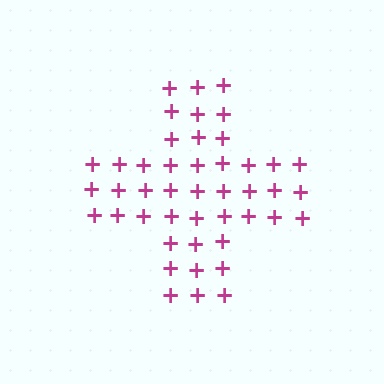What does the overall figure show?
The overall figure shows a cross.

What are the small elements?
The small elements are plus signs.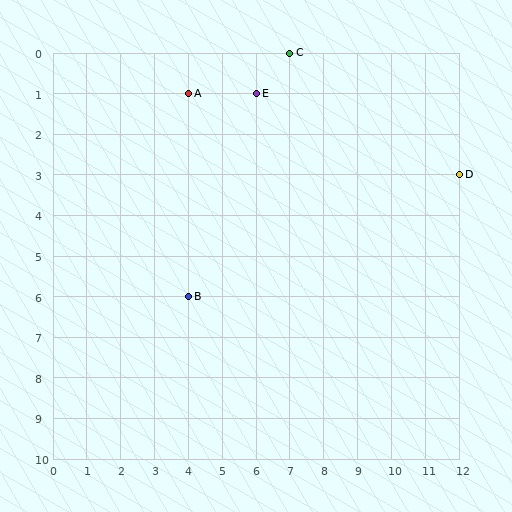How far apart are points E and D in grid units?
Points E and D are 6 columns and 2 rows apart (about 6.3 grid units diagonally).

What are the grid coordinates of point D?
Point D is at grid coordinates (12, 3).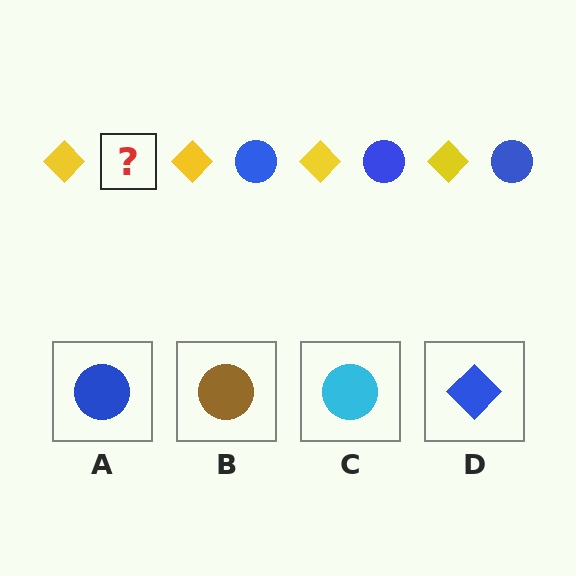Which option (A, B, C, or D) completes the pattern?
A.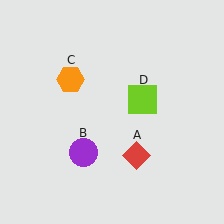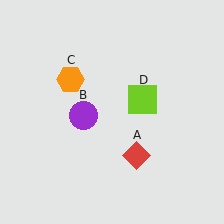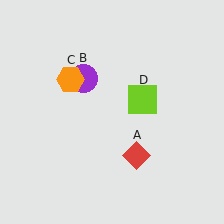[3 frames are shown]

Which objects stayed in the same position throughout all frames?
Red diamond (object A) and orange hexagon (object C) and lime square (object D) remained stationary.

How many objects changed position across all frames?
1 object changed position: purple circle (object B).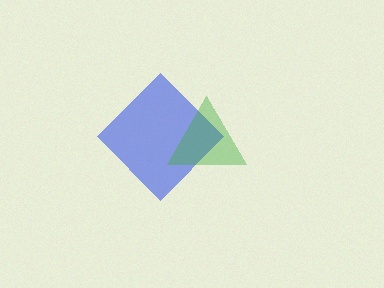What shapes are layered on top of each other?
The layered shapes are: a blue diamond, a green triangle.